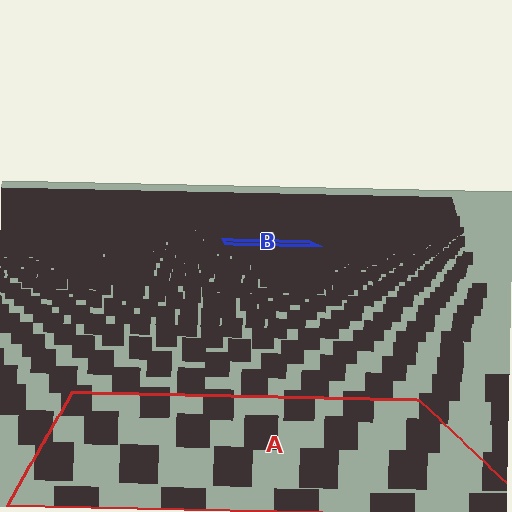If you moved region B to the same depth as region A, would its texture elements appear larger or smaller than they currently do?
They would appear larger. At a closer depth, the same texture elements are projected at a bigger on-screen size.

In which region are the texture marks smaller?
The texture marks are smaller in region B, because it is farther away.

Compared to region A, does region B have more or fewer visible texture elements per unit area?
Region B has more texture elements per unit area — they are packed more densely because it is farther away.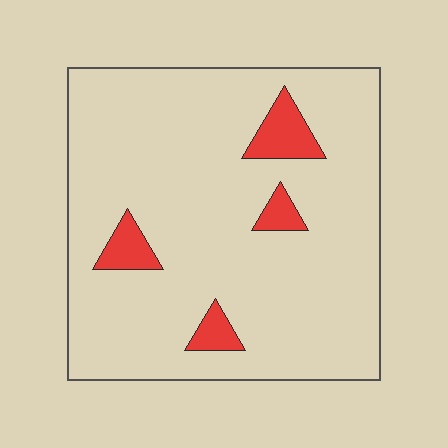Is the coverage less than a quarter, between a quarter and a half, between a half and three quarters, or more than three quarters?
Less than a quarter.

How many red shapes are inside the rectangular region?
4.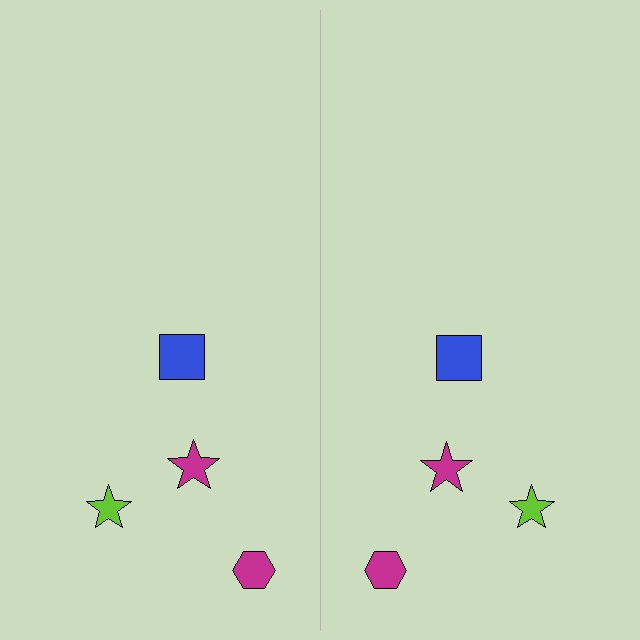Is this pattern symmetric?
Yes, this pattern has bilateral (reflection) symmetry.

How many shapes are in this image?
There are 8 shapes in this image.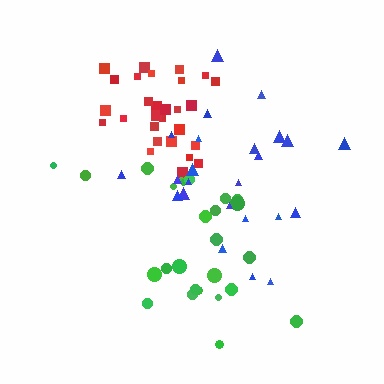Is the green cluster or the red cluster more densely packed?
Red.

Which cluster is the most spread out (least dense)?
Blue.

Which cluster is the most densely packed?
Red.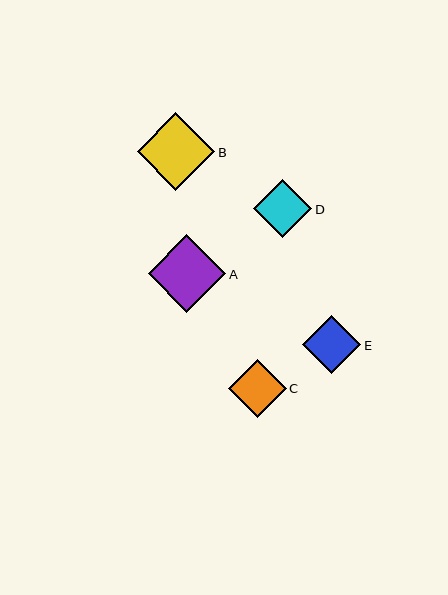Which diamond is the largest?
Diamond B is the largest with a size of approximately 78 pixels.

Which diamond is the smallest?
Diamond D is the smallest with a size of approximately 58 pixels.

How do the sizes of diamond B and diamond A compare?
Diamond B and diamond A are approximately the same size.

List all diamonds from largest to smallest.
From largest to smallest: B, A, E, C, D.